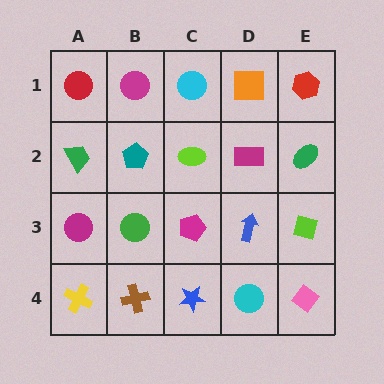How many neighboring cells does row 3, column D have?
4.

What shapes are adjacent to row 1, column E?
A green ellipse (row 2, column E), an orange square (row 1, column D).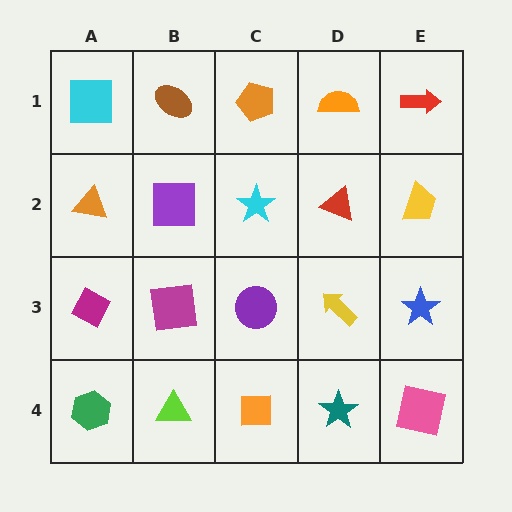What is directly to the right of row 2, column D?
A yellow trapezoid.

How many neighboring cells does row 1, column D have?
3.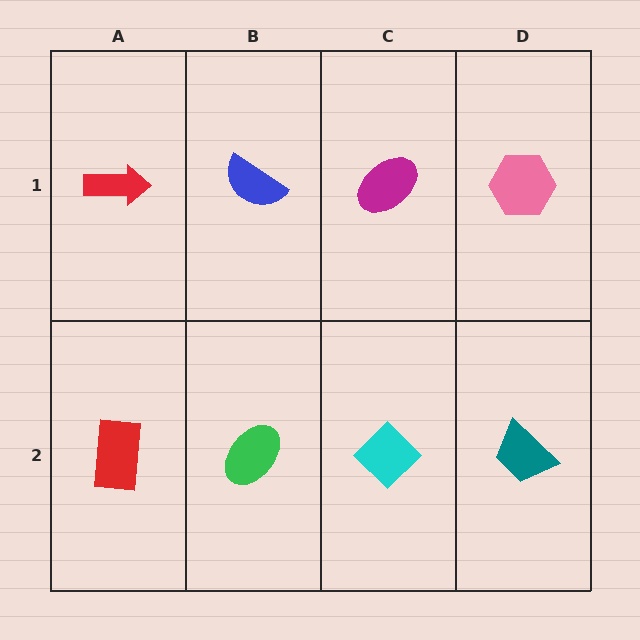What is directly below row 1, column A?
A red rectangle.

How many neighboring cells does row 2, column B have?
3.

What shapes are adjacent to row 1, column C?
A cyan diamond (row 2, column C), a blue semicircle (row 1, column B), a pink hexagon (row 1, column D).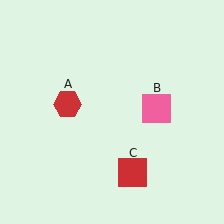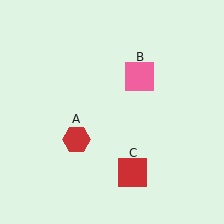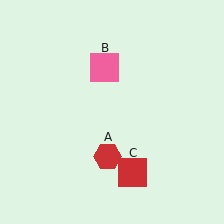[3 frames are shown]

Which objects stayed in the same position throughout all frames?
Red square (object C) remained stationary.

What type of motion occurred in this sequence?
The red hexagon (object A), pink square (object B) rotated counterclockwise around the center of the scene.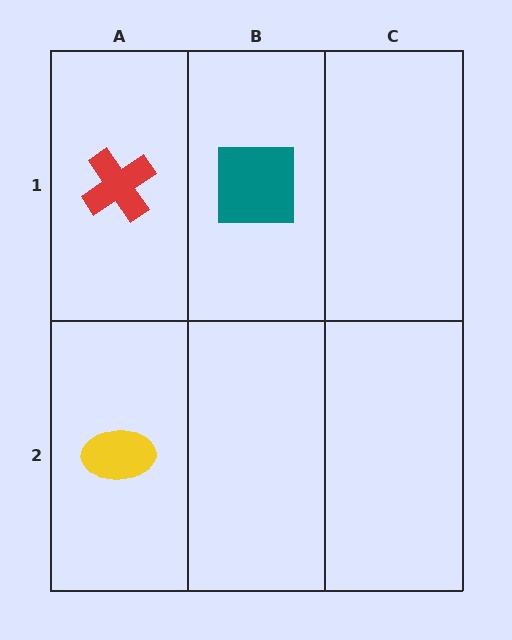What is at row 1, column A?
A red cross.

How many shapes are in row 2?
1 shape.